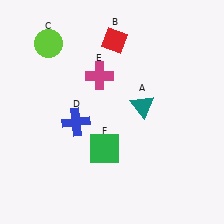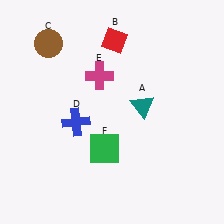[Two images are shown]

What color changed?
The circle (C) changed from lime in Image 1 to brown in Image 2.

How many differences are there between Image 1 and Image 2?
There is 1 difference between the two images.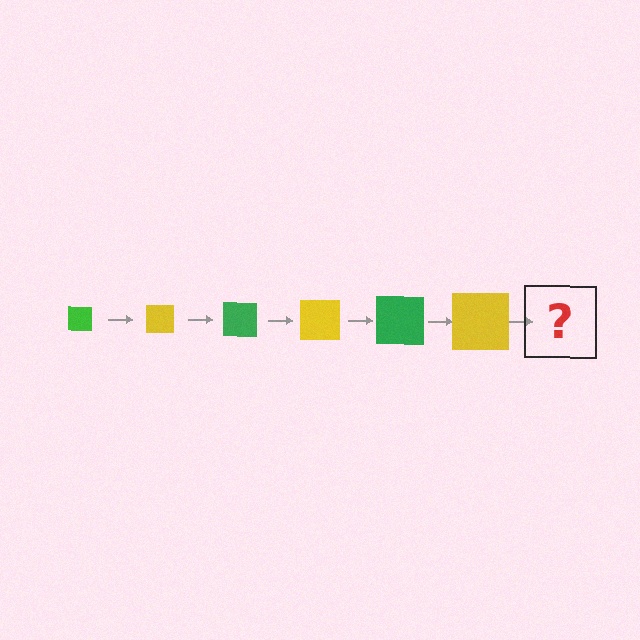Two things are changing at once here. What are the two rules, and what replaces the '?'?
The two rules are that the square grows larger each step and the color cycles through green and yellow. The '?' should be a green square, larger than the previous one.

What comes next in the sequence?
The next element should be a green square, larger than the previous one.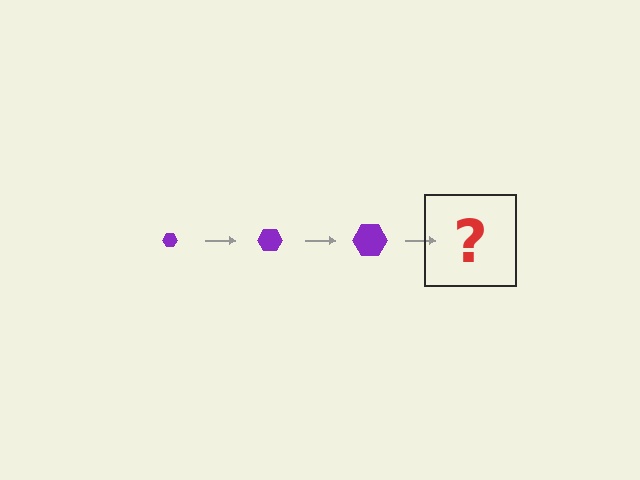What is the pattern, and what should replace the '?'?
The pattern is that the hexagon gets progressively larger each step. The '?' should be a purple hexagon, larger than the previous one.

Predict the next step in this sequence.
The next step is a purple hexagon, larger than the previous one.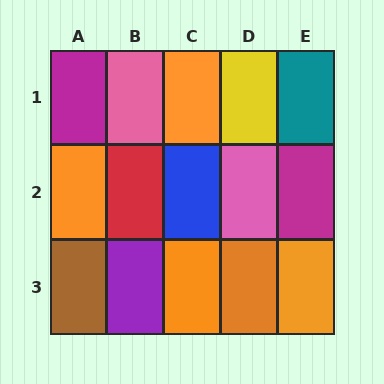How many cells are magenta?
2 cells are magenta.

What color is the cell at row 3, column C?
Orange.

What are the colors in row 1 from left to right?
Magenta, pink, orange, yellow, teal.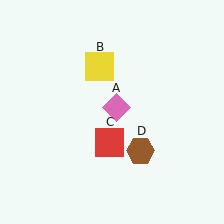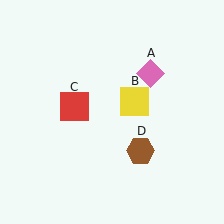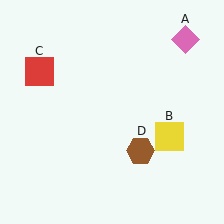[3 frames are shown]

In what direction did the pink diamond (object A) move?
The pink diamond (object A) moved up and to the right.